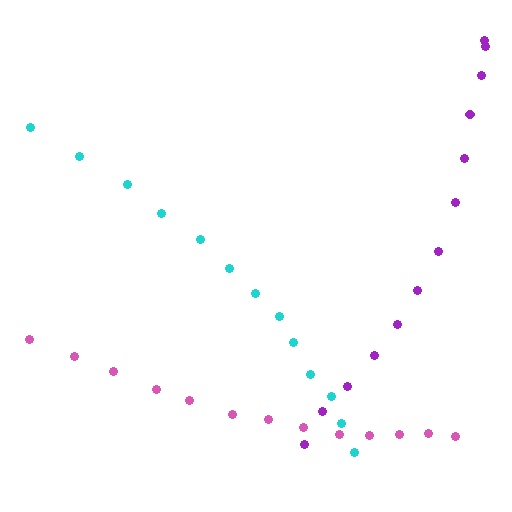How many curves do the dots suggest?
There are 3 distinct paths.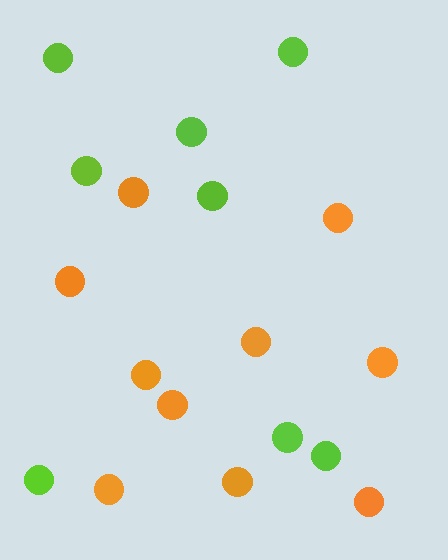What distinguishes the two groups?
There are 2 groups: one group of lime circles (8) and one group of orange circles (10).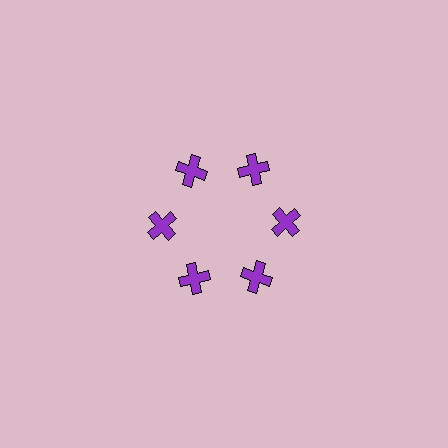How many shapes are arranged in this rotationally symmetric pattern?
There are 6 shapes, arranged in 6 groups of 1.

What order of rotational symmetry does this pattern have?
This pattern has 6-fold rotational symmetry.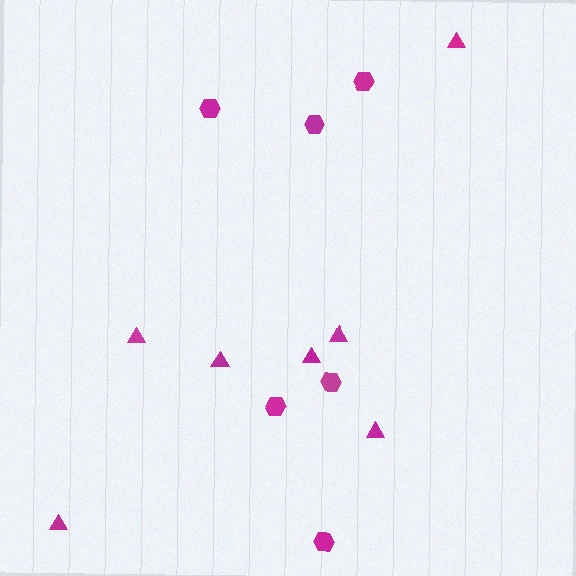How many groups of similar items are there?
There are 2 groups: one group of hexagons (6) and one group of triangles (7).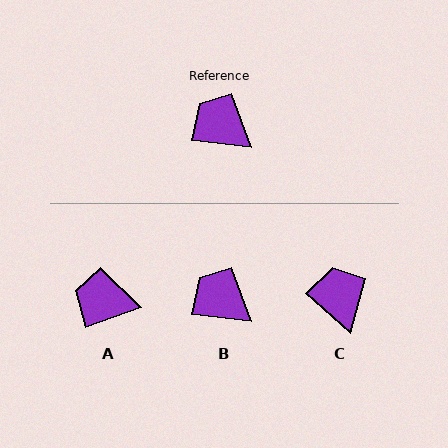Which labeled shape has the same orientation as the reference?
B.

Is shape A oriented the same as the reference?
No, it is off by about 26 degrees.